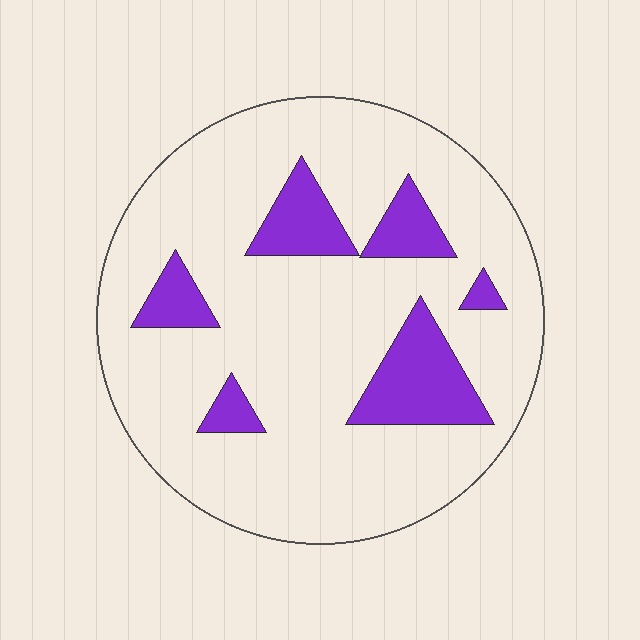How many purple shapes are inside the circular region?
6.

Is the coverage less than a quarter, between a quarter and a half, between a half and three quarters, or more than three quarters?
Less than a quarter.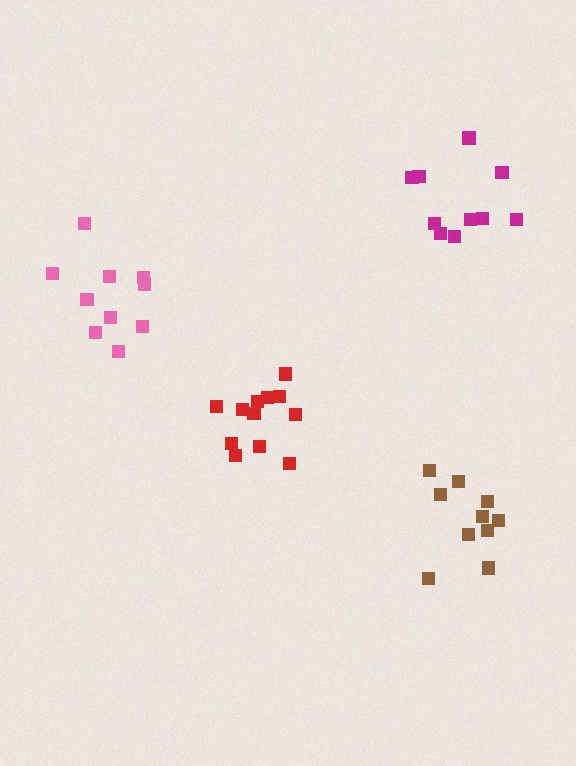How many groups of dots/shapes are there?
There are 4 groups.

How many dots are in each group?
Group 1: 12 dots, Group 2: 10 dots, Group 3: 10 dots, Group 4: 10 dots (42 total).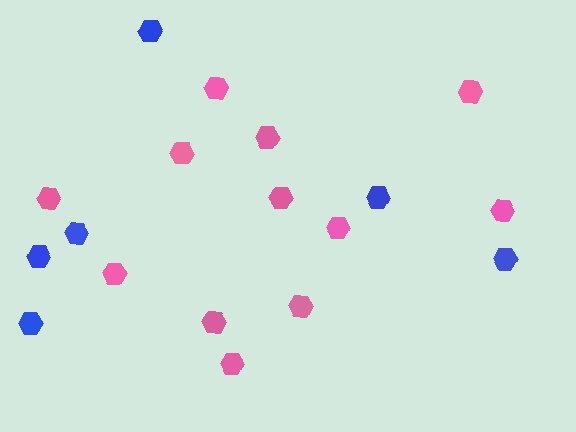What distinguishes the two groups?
There are 2 groups: one group of pink hexagons (12) and one group of blue hexagons (6).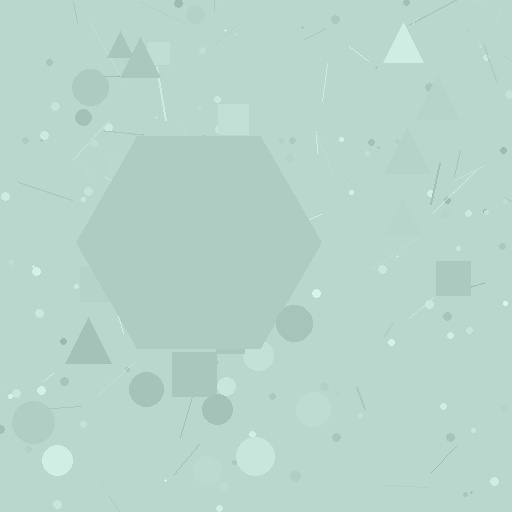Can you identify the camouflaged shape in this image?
The camouflaged shape is a hexagon.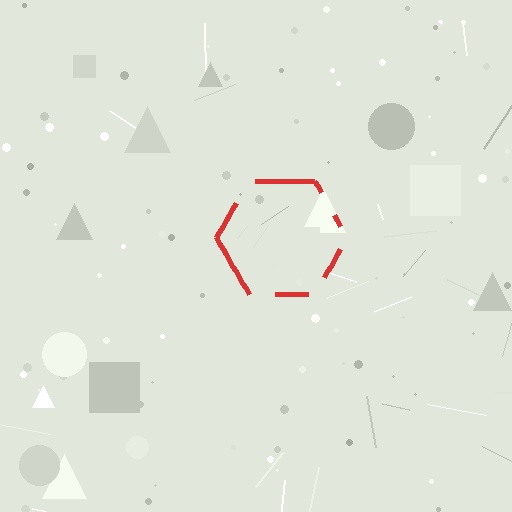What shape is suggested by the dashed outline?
The dashed outline suggests a hexagon.